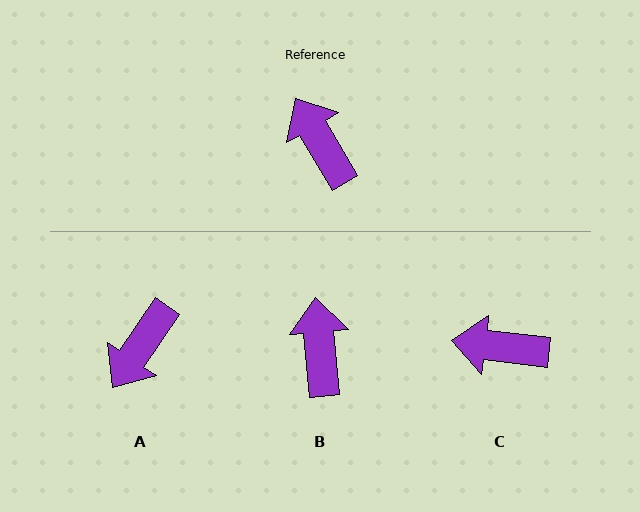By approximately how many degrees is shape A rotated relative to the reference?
Approximately 115 degrees counter-clockwise.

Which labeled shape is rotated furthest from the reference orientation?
A, about 115 degrees away.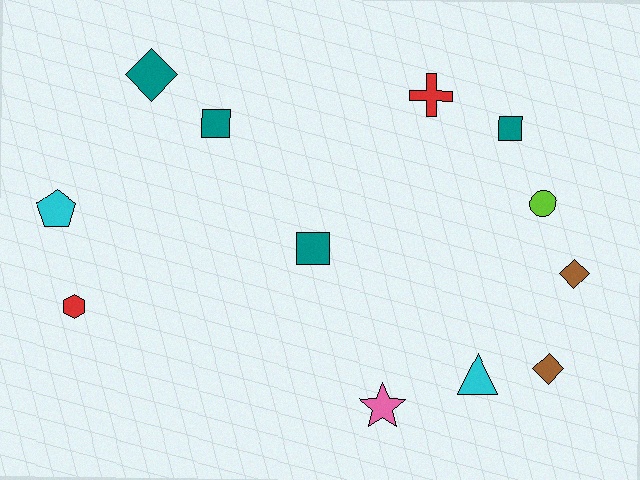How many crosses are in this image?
There is 1 cross.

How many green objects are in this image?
There are no green objects.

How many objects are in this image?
There are 12 objects.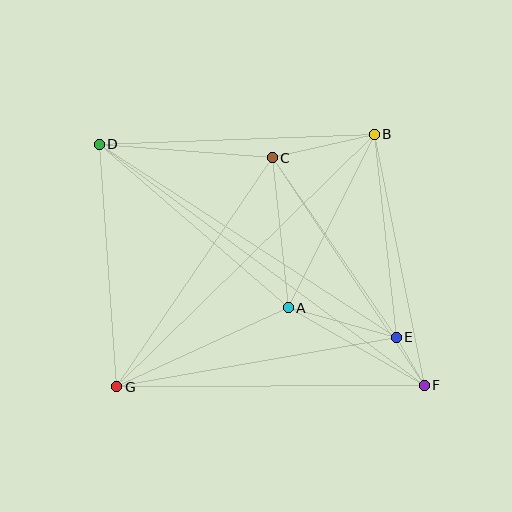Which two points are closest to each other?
Points E and F are closest to each other.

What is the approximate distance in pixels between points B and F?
The distance between B and F is approximately 256 pixels.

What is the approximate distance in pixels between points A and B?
The distance between A and B is approximately 194 pixels.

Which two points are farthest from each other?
Points D and F are farthest from each other.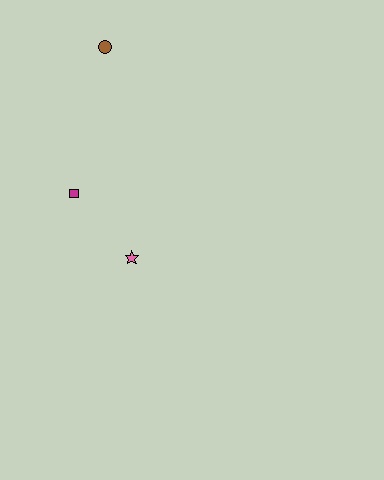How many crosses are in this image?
There are no crosses.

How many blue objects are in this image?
There are no blue objects.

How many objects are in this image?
There are 3 objects.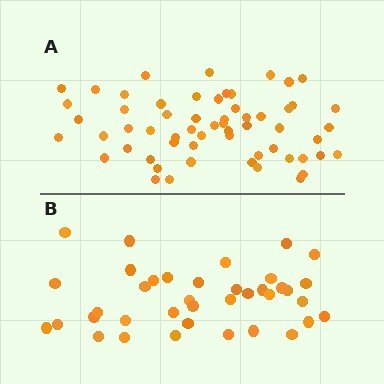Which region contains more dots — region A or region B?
Region A (the top region) has more dots.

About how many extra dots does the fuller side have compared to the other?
Region A has approximately 20 more dots than region B.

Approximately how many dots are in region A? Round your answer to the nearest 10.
About 60 dots. (The exact count is 59, which rounds to 60.)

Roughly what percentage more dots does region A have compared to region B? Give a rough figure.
About 55% more.